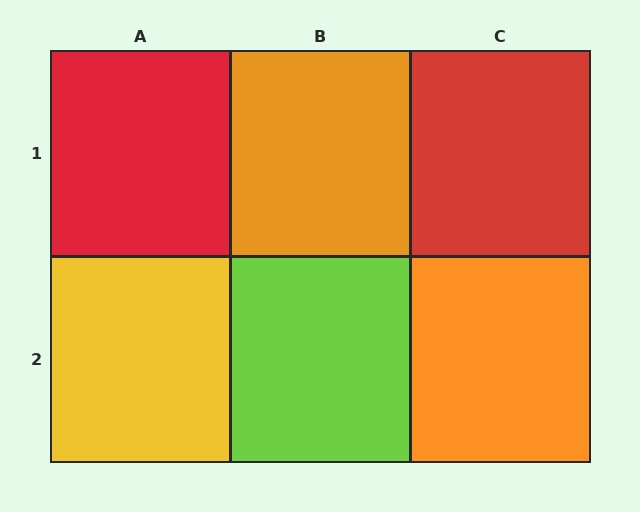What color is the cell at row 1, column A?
Red.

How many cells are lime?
1 cell is lime.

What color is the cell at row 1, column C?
Red.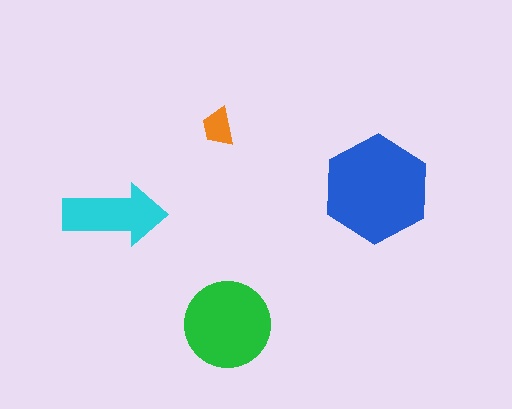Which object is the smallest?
The orange trapezoid.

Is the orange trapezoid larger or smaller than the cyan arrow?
Smaller.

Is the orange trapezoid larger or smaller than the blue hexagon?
Smaller.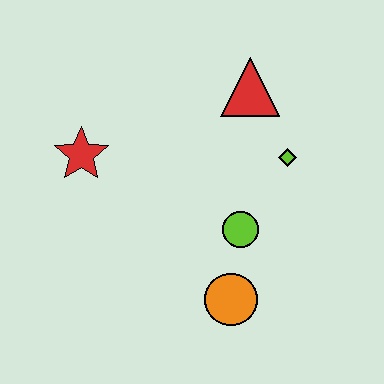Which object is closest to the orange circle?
The lime circle is closest to the orange circle.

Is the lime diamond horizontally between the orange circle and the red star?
No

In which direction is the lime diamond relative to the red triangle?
The lime diamond is below the red triangle.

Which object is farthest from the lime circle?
The red star is farthest from the lime circle.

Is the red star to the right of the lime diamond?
No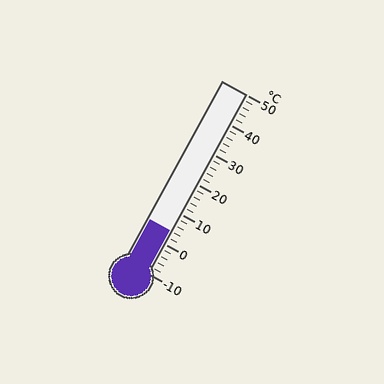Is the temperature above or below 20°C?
The temperature is below 20°C.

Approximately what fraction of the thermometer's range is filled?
The thermometer is filled to approximately 25% of its range.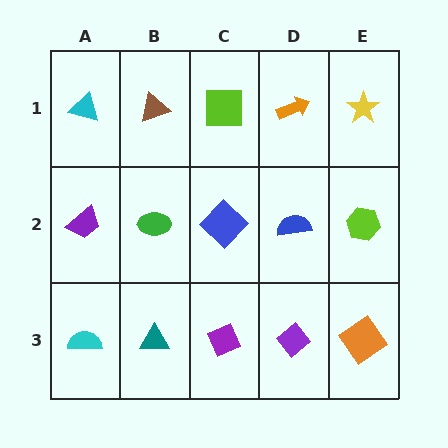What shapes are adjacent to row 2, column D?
An orange arrow (row 1, column D), a purple diamond (row 3, column D), a blue diamond (row 2, column C), a lime hexagon (row 2, column E).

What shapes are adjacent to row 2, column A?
A cyan triangle (row 1, column A), a cyan semicircle (row 3, column A), a green ellipse (row 2, column B).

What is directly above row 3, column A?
A purple trapezoid.